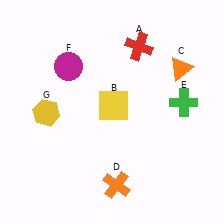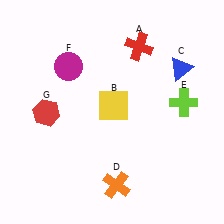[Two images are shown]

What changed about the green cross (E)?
In Image 1, E is green. In Image 2, it changed to lime.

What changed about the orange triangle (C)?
In Image 1, C is orange. In Image 2, it changed to blue.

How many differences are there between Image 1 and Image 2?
There are 3 differences between the two images.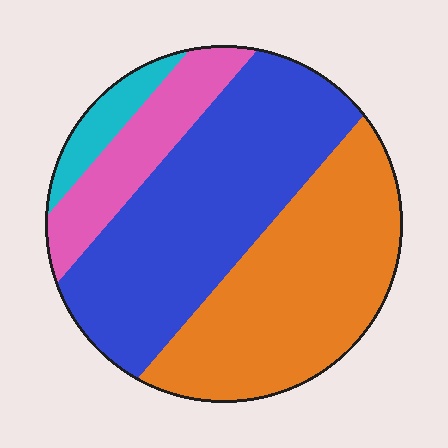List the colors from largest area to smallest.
From largest to smallest: blue, orange, pink, cyan.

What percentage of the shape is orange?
Orange covers roughly 40% of the shape.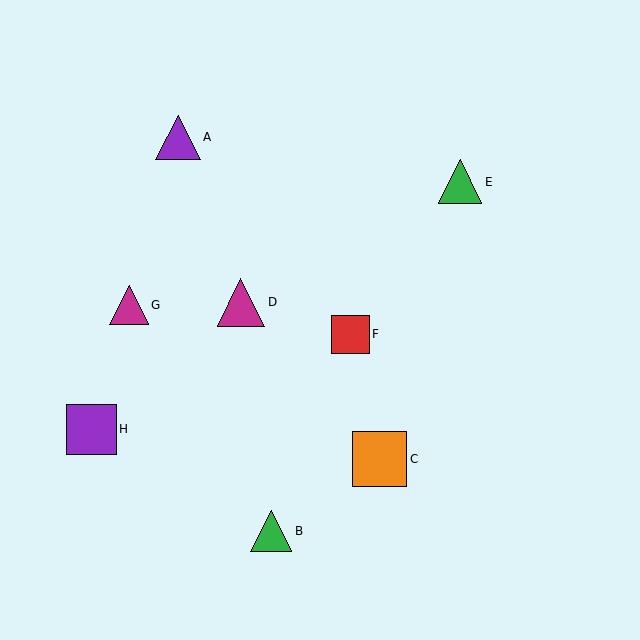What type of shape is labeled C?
Shape C is an orange square.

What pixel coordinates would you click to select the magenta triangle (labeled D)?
Click at (241, 302) to select the magenta triangle D.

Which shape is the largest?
The orange square (labeled C) is the largest.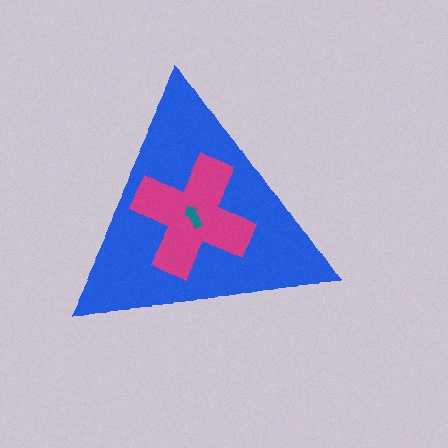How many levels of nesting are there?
3.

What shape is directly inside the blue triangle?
The magenta cross.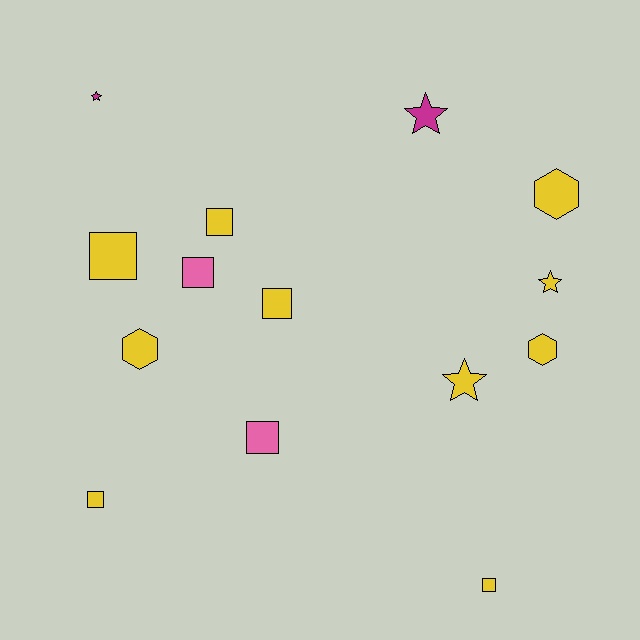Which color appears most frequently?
Yellow, with 10 objects.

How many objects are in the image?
There are 14 objects.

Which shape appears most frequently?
Square, with 7 objects.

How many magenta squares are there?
There are no magenta squares.